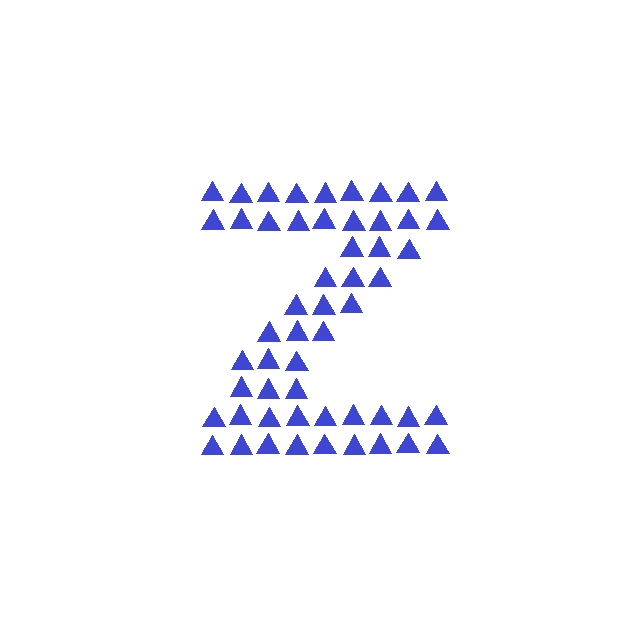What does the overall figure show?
The overall figure shows the letter Z.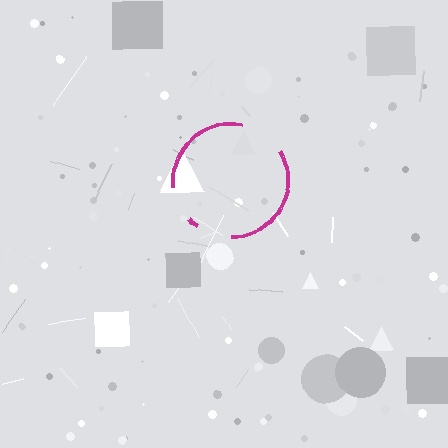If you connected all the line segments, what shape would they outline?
They would outline a circle.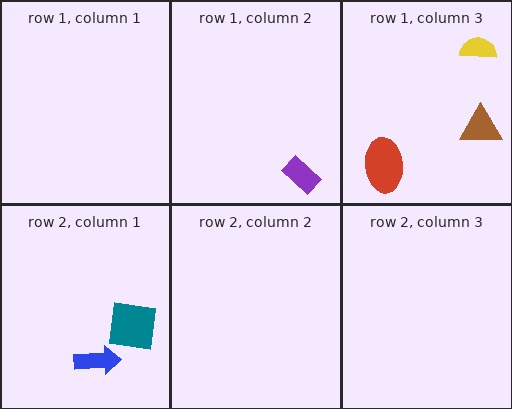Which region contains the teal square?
The row 2, column 1 region.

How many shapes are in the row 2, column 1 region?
2.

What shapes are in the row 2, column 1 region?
The teal square, the blue arrow.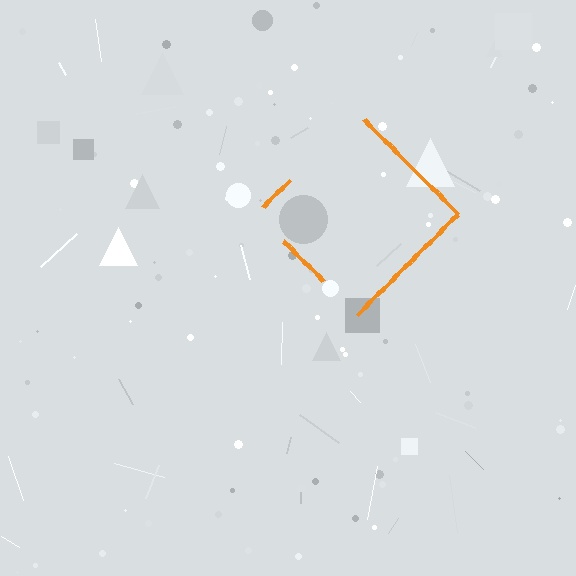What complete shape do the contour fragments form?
The contour fragments form a diamond.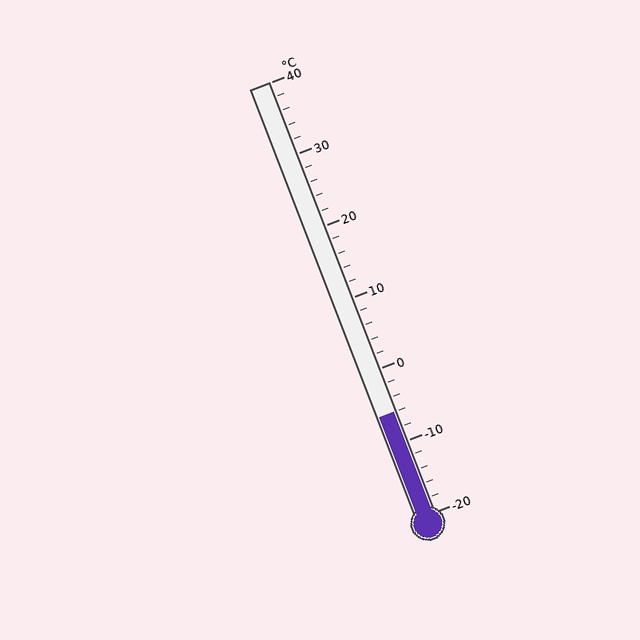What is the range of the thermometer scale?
The thermometer scale ranges from -20°C to 40°C.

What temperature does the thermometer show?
The thermometer shows approximately -6°C.